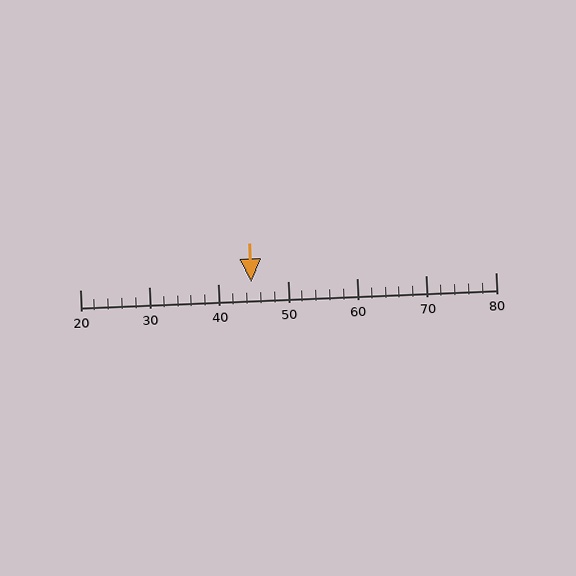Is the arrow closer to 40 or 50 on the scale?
The arrow is closer to 40.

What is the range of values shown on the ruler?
The ruler shows values from 20 to 80.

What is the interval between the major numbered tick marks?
The major tick marks are spaced 10 units apart.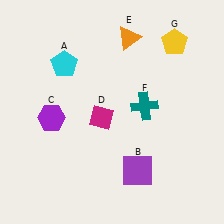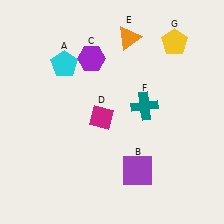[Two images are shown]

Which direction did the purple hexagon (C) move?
The purple hexagon (C) moved up.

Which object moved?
The purple hexagon (C) moved up.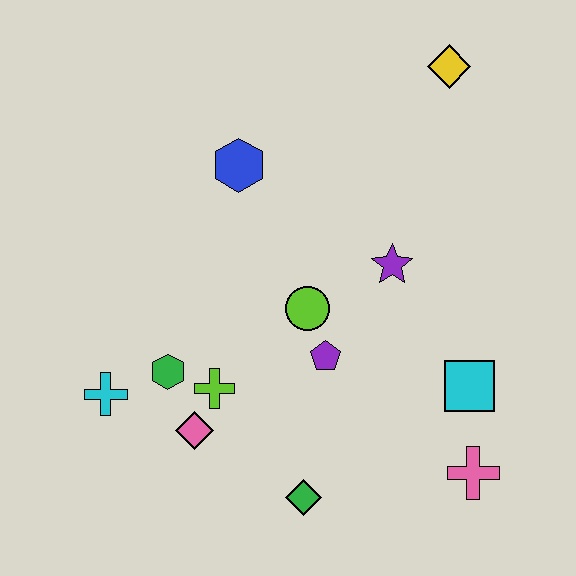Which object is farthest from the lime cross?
The yellow diamond is farthest from the lime cross.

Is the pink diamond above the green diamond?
Yes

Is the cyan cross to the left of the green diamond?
Yes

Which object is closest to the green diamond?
The pink diamond is closest to the green diamond.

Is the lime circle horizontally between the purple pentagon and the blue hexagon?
Yes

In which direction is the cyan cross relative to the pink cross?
The cyan cross is to the left of the pink cross.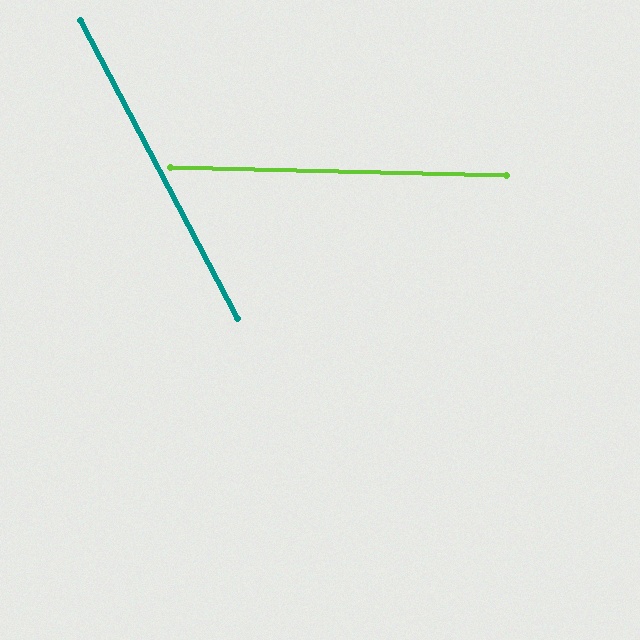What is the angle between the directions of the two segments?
Approximately 61 degrees.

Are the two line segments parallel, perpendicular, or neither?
Neither parallel nor perpendicular — they differ by about 61°.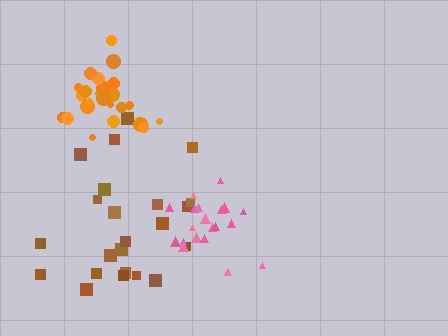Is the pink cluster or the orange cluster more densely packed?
Pink.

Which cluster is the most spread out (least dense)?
Brown.